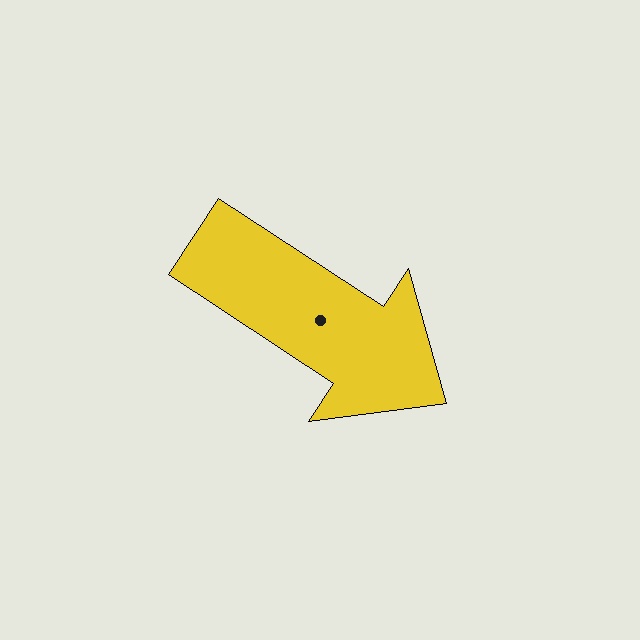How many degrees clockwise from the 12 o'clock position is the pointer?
Approximately 123 degrees.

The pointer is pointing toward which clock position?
Roughly 4 o'clock.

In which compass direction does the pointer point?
Southeast.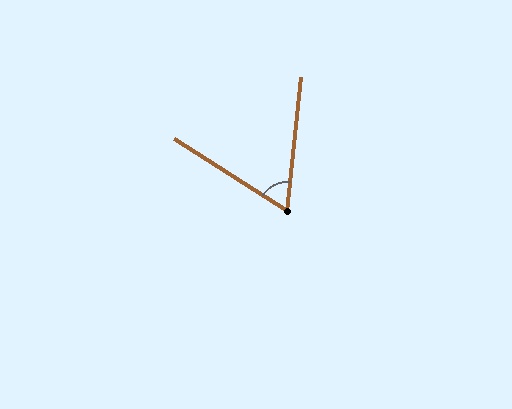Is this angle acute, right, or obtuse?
It is acute.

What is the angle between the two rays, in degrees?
Approximately 63 degrees.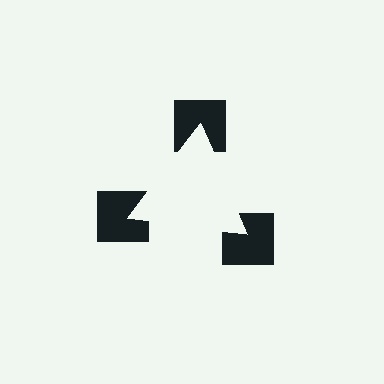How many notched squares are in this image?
There are 3 — one at each vertex of the illusory triangle.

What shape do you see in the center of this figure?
An illusory triangle — its edges are inferred from the aligned wedge cuts in the notched squares, not physically drawn.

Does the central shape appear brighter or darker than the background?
It typically appears slightly brighter than the background, even though no actual brightness change is drawn.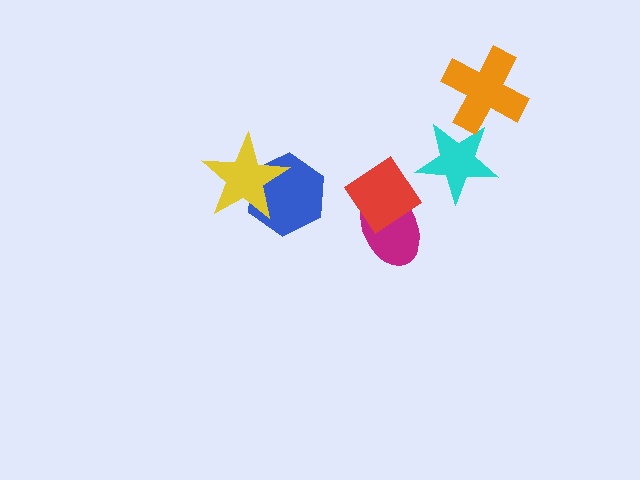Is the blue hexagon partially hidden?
Yes, it is partially covered by another shape.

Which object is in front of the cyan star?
The orange cross is in front of the cyan star.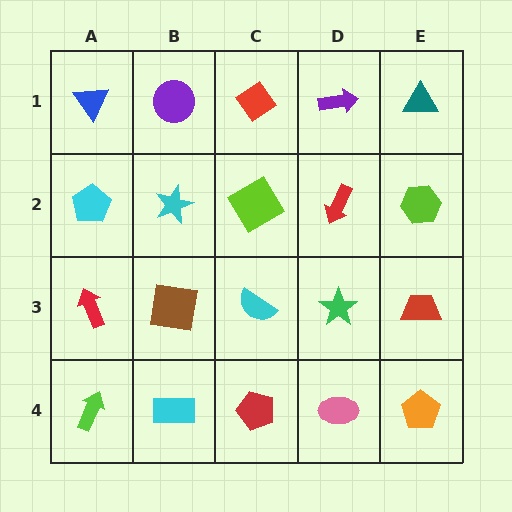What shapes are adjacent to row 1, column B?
A cyan star (row 2, column B), a blue triangle (row 1, column A), a red diamond (row 1, column C).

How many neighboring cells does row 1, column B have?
3.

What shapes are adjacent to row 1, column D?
A red arrow (row 2, column D), a red diamond (row 1, column C), a teal triangle (row 1, column E).